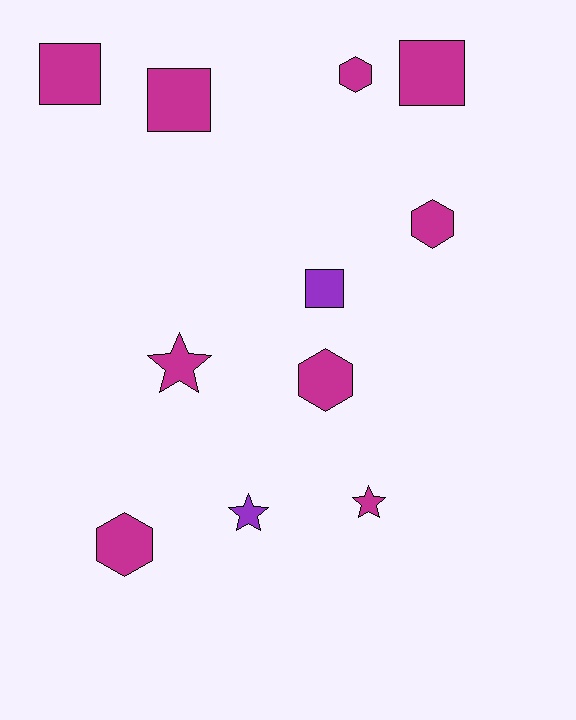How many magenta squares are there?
There are 3 magenta squares.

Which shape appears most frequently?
Square, with 4 objects.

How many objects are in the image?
There are 11 objects.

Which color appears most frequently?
Magenta, with 9 objects.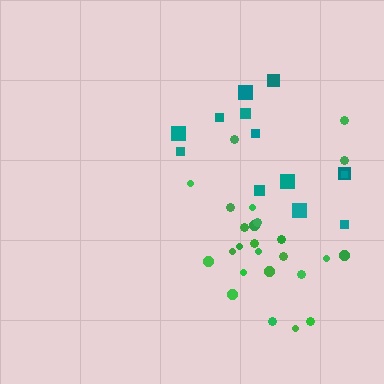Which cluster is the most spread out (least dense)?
Teal.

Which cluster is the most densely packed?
Green.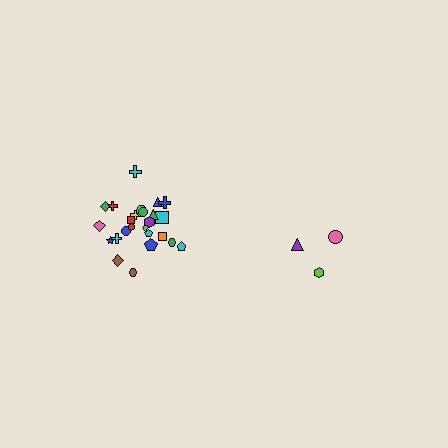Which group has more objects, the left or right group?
The left group.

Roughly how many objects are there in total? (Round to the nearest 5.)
Roughly 30 objects in total.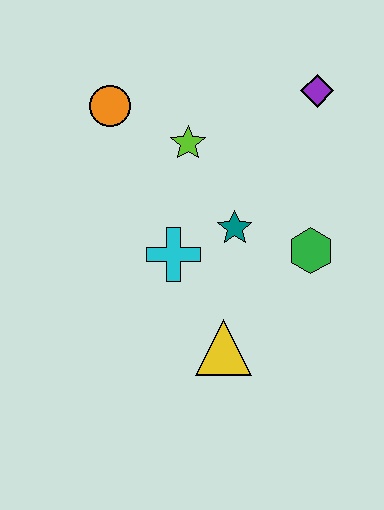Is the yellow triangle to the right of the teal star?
No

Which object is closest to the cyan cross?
The teal star is closest to the cyan cross.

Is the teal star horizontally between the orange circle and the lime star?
No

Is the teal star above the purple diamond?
No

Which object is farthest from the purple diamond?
The yellow triangle is farthest from the purple diamond.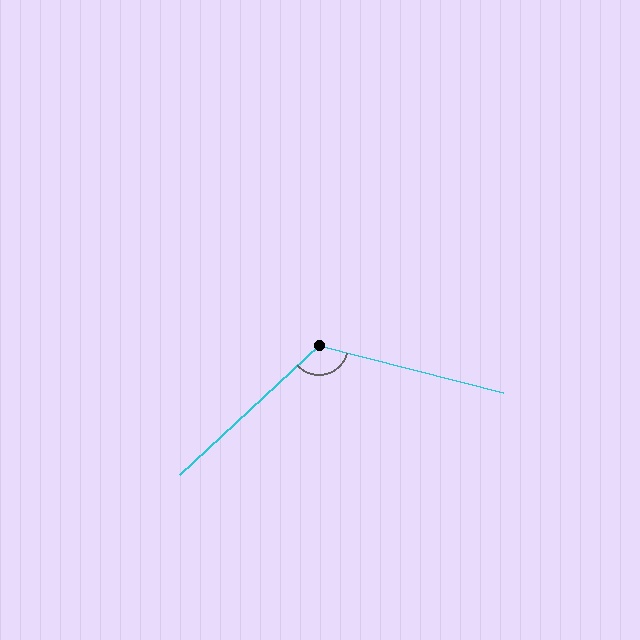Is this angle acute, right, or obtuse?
It is obtuse.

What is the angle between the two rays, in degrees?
Approximately 123 degrees.